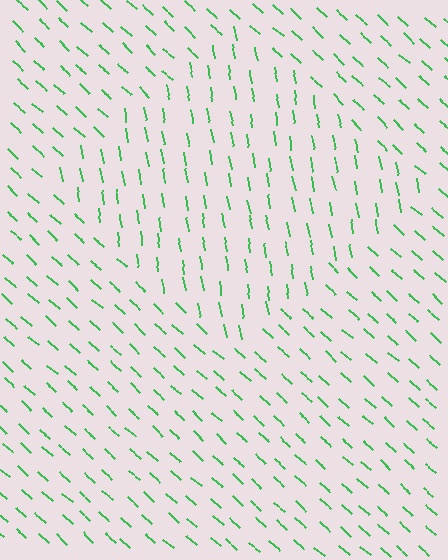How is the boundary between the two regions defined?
The boundary is defined purely by a change in line orientation (approximately 37 degrees difference). All lines are the same color and thickness.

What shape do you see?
I see a diamond.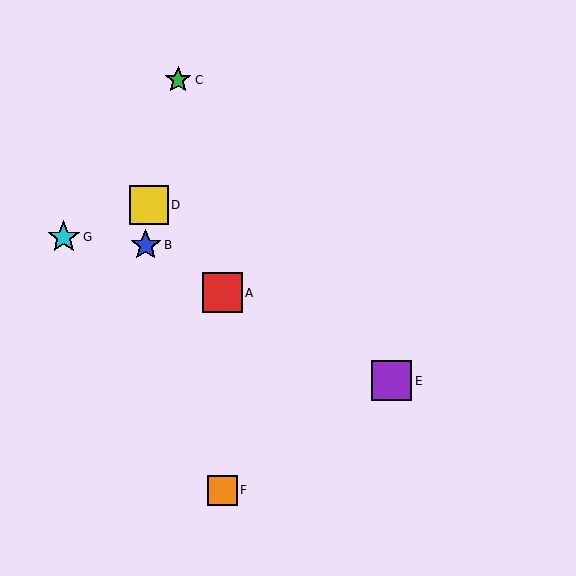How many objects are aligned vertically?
2 objects (A, F) are aligned vertically.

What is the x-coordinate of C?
Object C is at x≈178.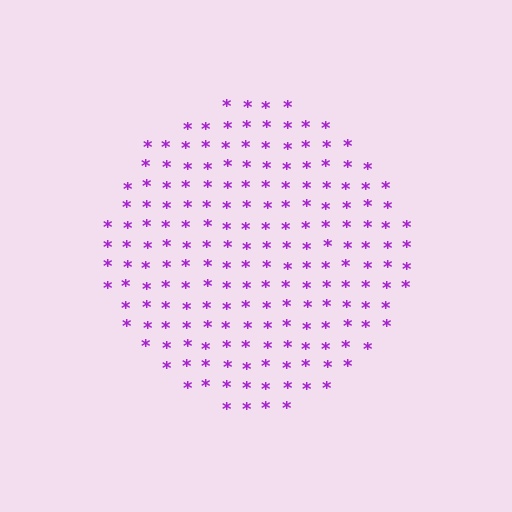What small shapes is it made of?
It is made of small asterisks.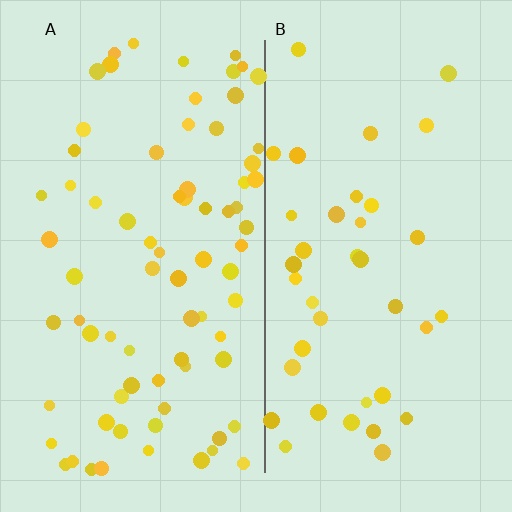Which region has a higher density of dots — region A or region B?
A (the left).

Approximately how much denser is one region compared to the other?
Approximately 2.0× — region A over region B.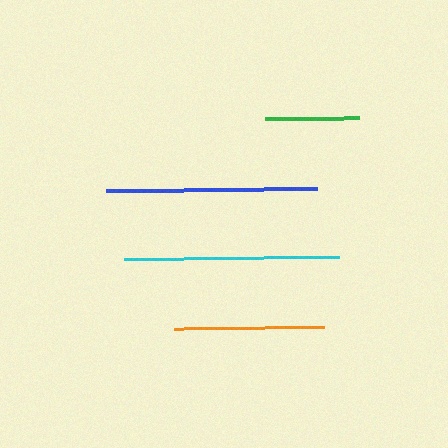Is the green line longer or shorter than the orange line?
The orange line is longer than the green line.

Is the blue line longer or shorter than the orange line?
The blue line is longer than the orange line.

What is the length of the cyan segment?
The cyan segment is approximately 214 pixels long.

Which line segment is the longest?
The cyan line is the longest at approximately 214 pixels.